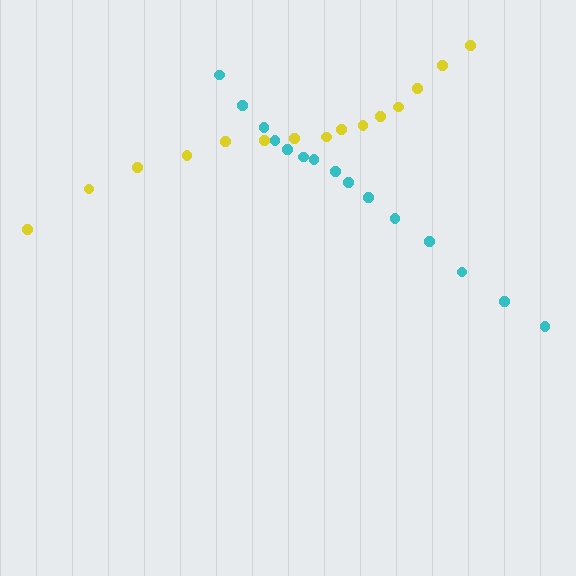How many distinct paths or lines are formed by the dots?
There are 2 distinct paths.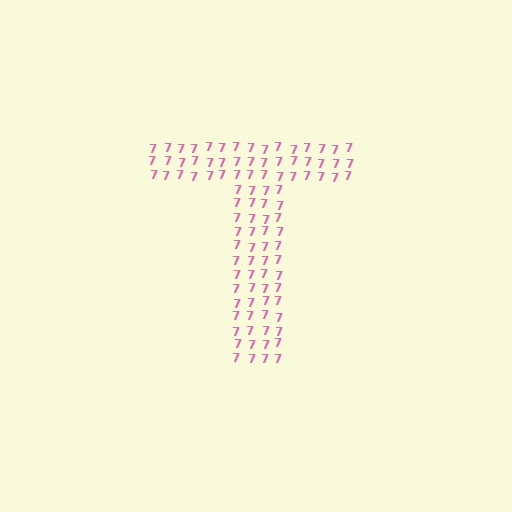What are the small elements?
The small elements are digit 7's.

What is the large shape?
The large shape is the letter T.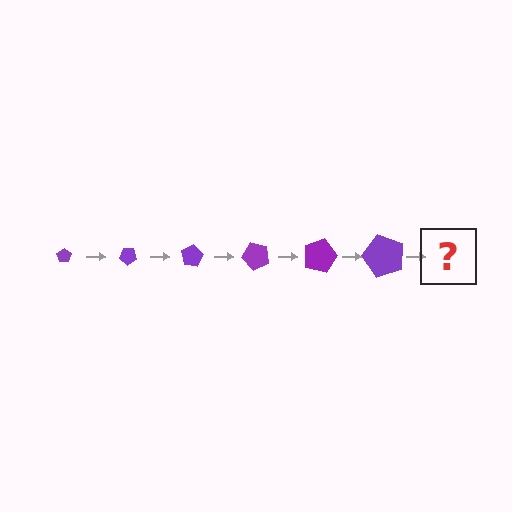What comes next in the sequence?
The next element should be a pentagon, larger than the previous one and rotated 240 degrees from the start.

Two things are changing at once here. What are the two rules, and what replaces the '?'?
The two rules are that the pentagon grows larger each step and it rotates 40 degrees each step. The '?' should be a pentagon, larger than the previous one and rotated 240 degrees from the start.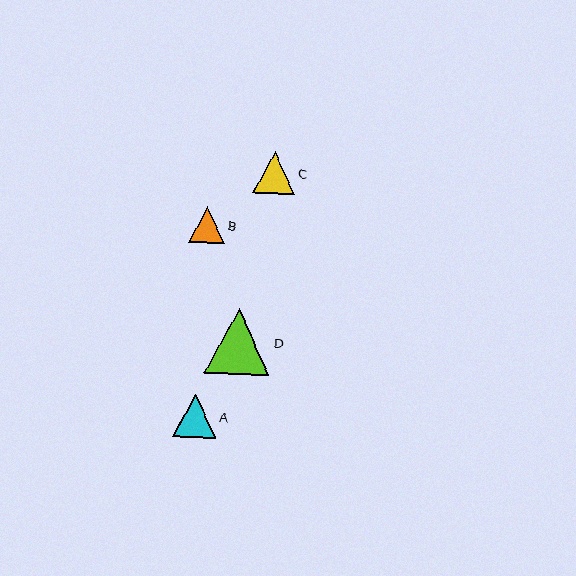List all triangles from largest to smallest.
From largest to smallest: D, A, C, B.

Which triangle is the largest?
Triangle D is the largest with a size of approximately 65 pixels.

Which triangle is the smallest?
Triangle B is the smallest with a size of approximately 35 pixels.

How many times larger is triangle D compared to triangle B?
Triangle D is approximately 1.8 times the size of triangle B.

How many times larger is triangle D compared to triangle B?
Triangle D is approximately 1.8 times the size of triangle B.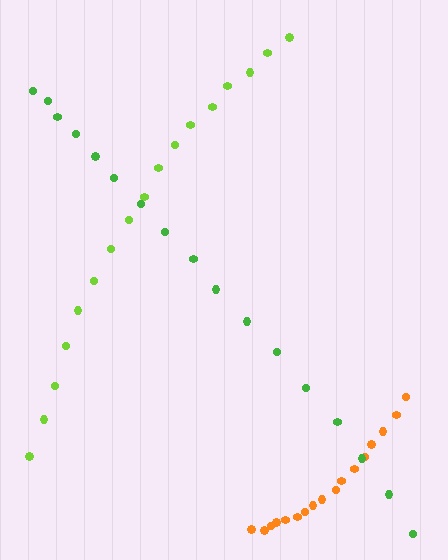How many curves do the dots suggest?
There are 3 distinct paths.